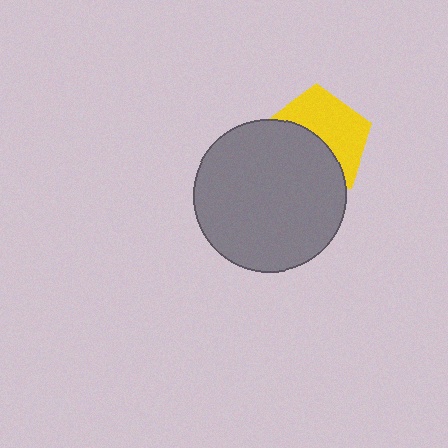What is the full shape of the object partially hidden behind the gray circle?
The partially hidden object is a yellow pentagon.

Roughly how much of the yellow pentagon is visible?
About half of it is visible (roughly 50%).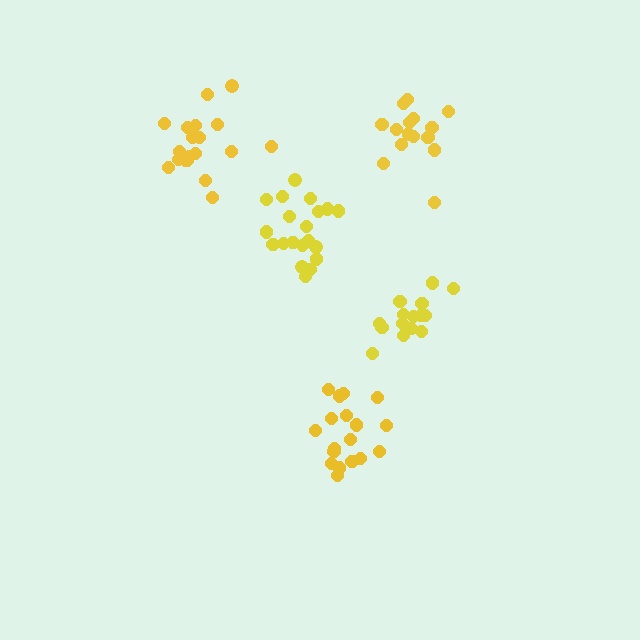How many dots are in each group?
Group 1: 15 dots, Group 2: 20 dots, Group 3: 19 dots, Group 4: 15 dots, Group 5: 19 dots (88 total).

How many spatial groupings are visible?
There are 5 spatial groupings.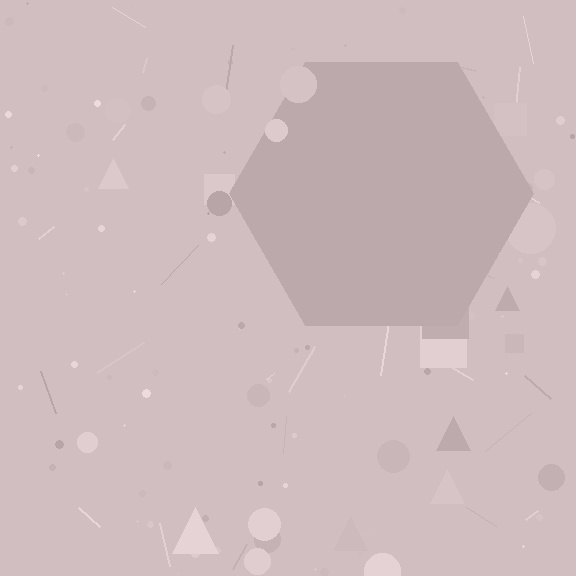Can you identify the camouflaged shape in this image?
The camouflaged shape is a hexagon.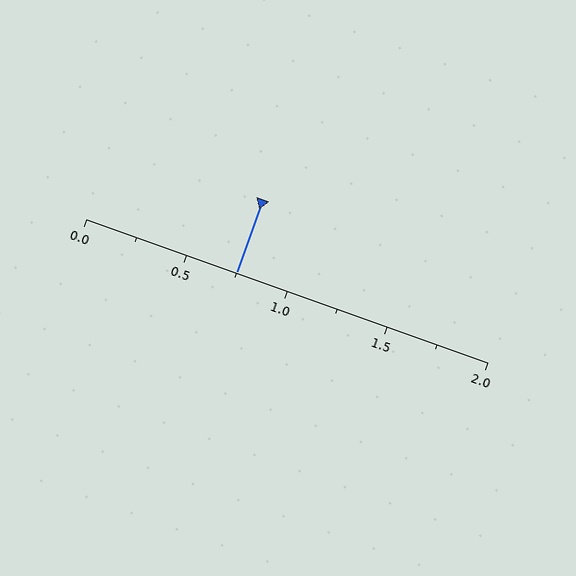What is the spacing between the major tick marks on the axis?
The major ticks are spaced 0.5 apart.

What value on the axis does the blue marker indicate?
The marker indicates approximately 0.75.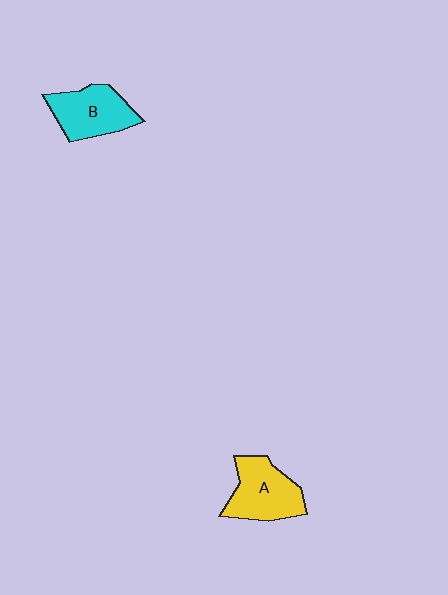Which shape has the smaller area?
Shape B (cyan).